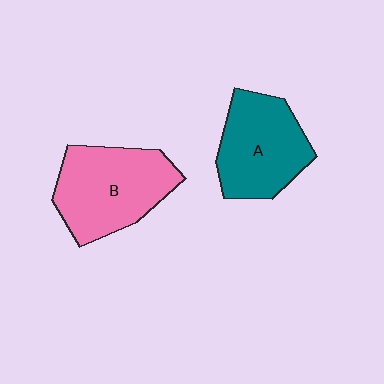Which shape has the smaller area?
Shape A (teal).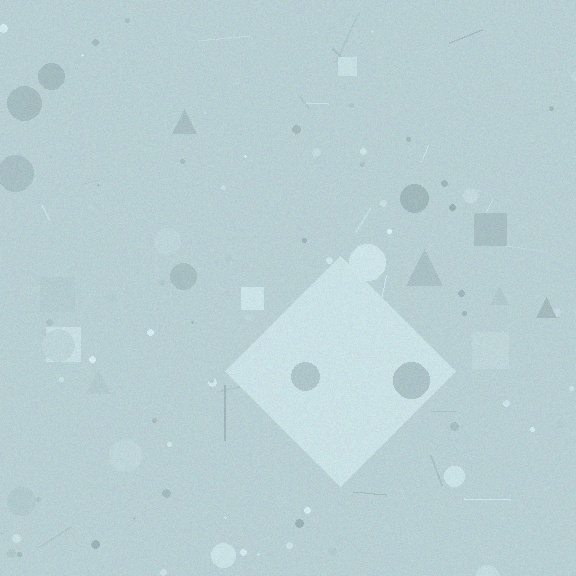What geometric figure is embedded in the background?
A diamond is embedded in the background.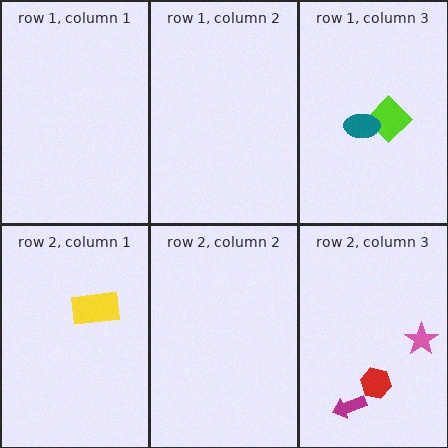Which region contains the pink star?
The row 2, column 3 region.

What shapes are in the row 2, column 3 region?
The magenta arrow, the red hexagon, the pink star.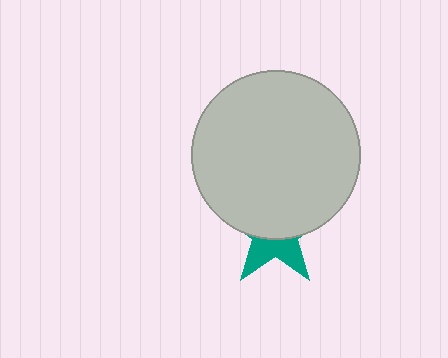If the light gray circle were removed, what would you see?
You would see the complete teal star.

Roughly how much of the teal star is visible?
A small part of it is visible (roughly 38%).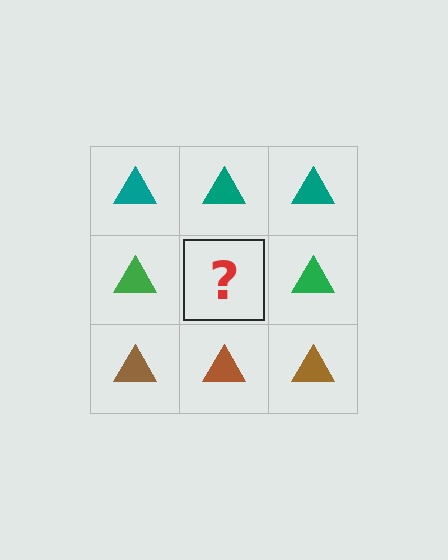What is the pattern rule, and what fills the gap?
The rule is that each row has a consistent color. The gap should be filled with a green triangle.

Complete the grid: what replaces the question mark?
The question mark should be replaced with a green triangle.